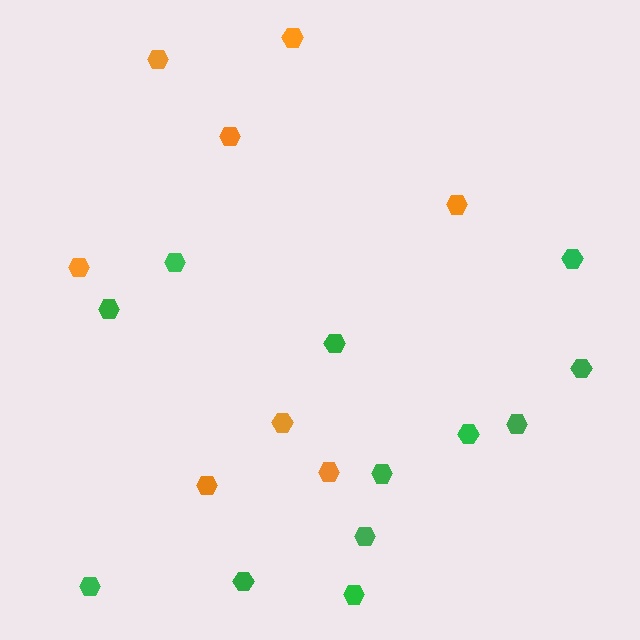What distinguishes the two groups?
There are 2 groups: one group of orange hexagons (8) and one group of green hexagons (12).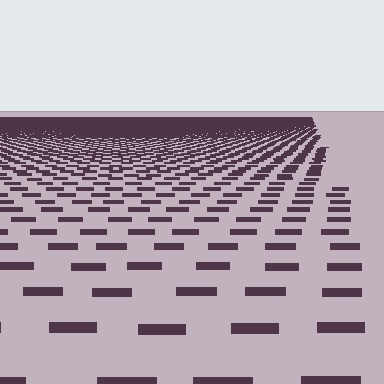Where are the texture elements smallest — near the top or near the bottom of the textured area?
Near the top.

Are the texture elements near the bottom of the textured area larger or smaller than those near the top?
Larger. Near the bottom, elements are closer to the viewer and appear at a bigger on-screen size.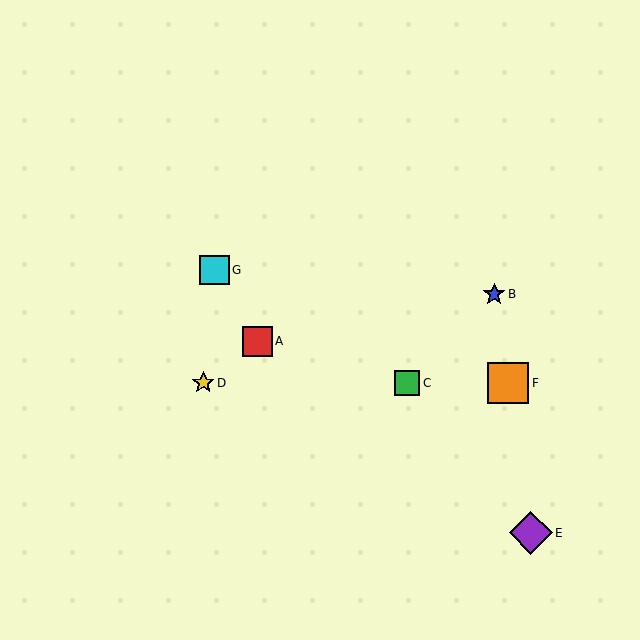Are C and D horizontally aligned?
Yes, both are at y≈383.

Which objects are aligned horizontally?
Objects C, D, F are aligned horizontally.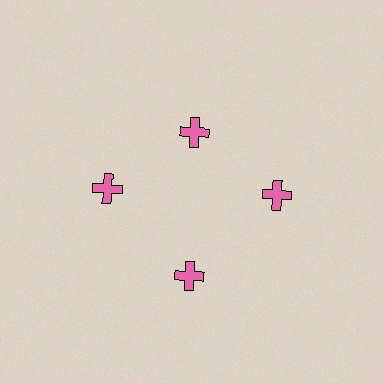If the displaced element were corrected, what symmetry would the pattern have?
It would have 4-fold rotational symmetry — the pattern would map onto itself every 90 degrees.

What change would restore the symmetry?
The symmetry would be restored by moving it outward, back onto the ring so that all 4 crosses sit at equal angles and equal distance from the center.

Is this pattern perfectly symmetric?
No. The 4 pink crosses are arranged in a ring, but one element near the 12 o'clock position is pulled inward toward the center, breaking the 4-fold rotational symmetry.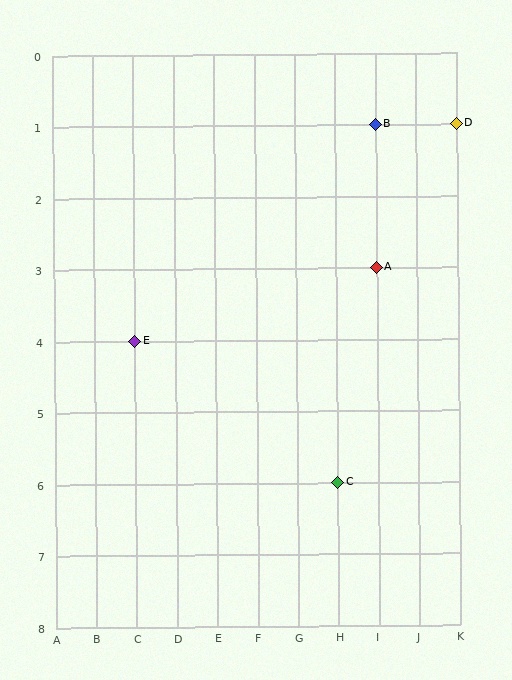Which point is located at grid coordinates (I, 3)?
Point A is at (I, 3).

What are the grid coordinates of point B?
Point B is at grid coordinates (I, 1).